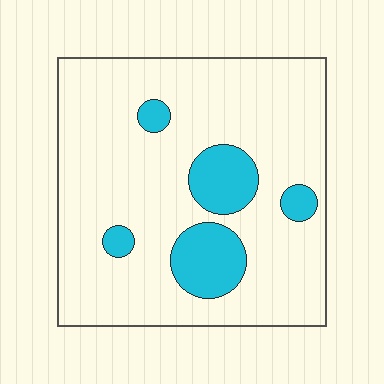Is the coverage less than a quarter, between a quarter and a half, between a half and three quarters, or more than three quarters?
Less than a quarter.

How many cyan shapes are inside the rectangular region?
5.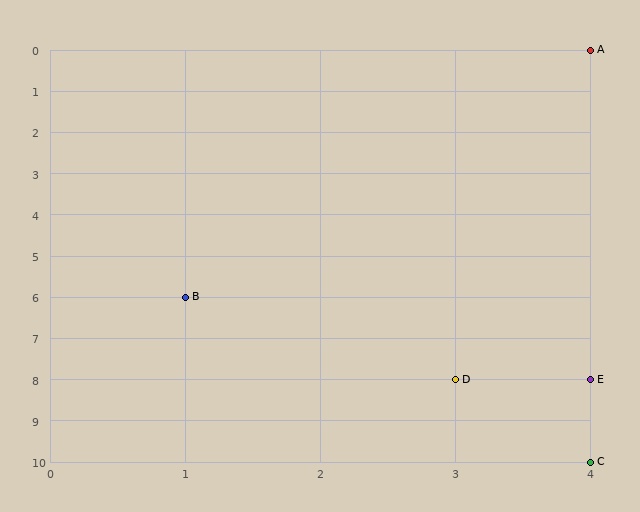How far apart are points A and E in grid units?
Points A and E are 8 rows apart.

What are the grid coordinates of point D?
Point D is at grid coordinates (3, 8).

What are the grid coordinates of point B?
Point B is at grid coordinates (1, 6).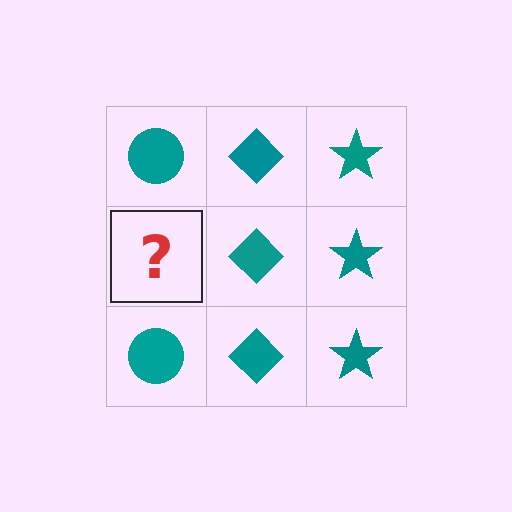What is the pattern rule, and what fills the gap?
The rule is that each column has a consistent shape. The gap should be filled with a teal circle.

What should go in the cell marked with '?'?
The missing cell should contain a teal circle.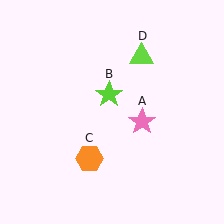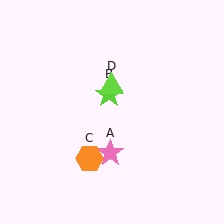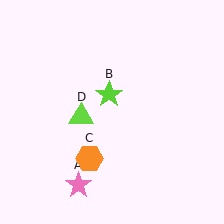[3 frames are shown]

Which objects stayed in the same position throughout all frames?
Lime star (object B) and orange hexagon (object C) remained stationary.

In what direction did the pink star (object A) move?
The pink star (object A) moved down and to the left.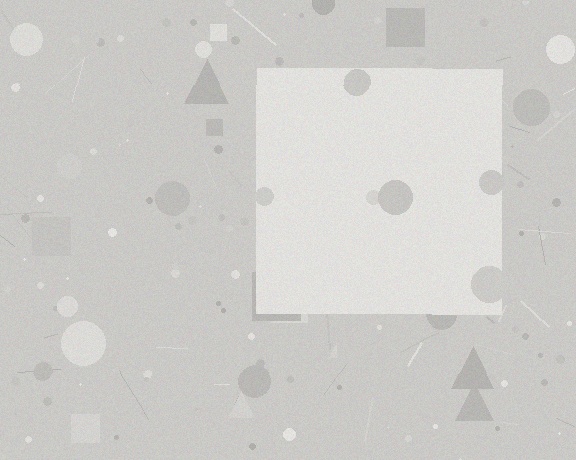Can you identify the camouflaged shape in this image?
The camouflaged shape is a square.